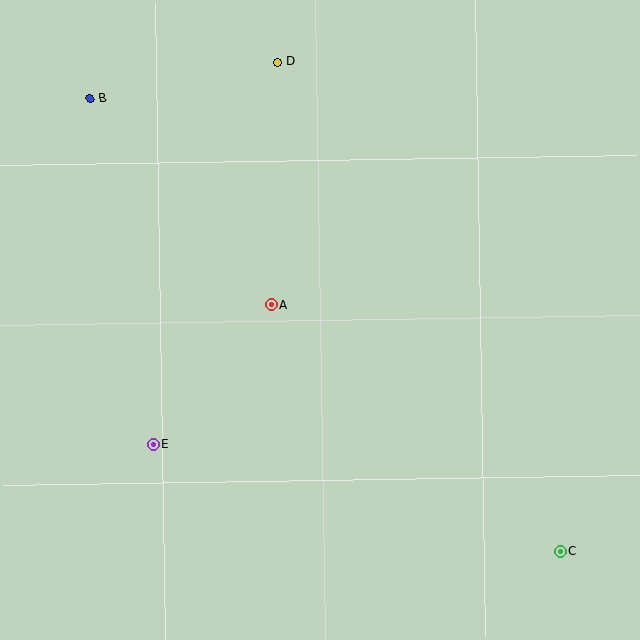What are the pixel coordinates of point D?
Point D is at (278, 62).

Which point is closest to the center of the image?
Point A at (271, 304) is closest to the center.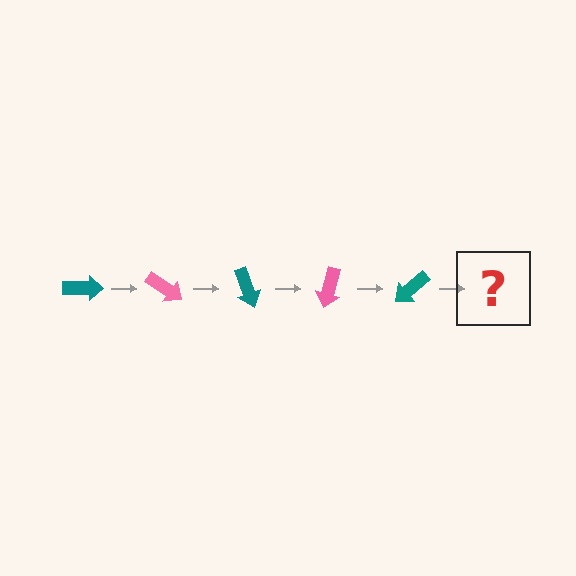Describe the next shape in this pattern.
It should be a pink arrow, rotated 175 degrees from the start.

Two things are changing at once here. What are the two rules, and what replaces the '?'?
The two rules are that it rotates 35 degrees each step and the color cycles through teal and pink. The '?' should be a pink arrow, rotated 175 degrees from the start.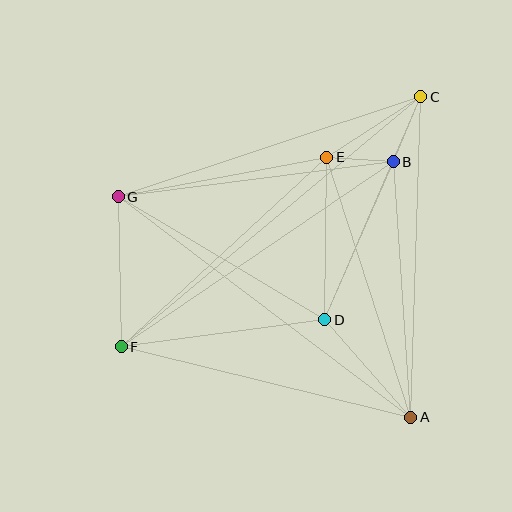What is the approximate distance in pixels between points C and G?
The distance between C and G is approximately 319 pixels.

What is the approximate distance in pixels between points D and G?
The distance between D and G is approximately 240 pixels.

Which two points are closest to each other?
Points B and E are closest to each other.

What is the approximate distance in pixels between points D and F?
The distance between D and F is approximately 205 pixels.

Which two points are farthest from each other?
Points C and F are farthest from each other.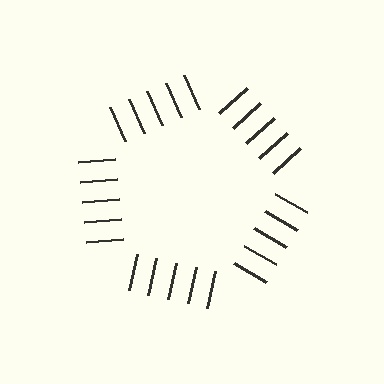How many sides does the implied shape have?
5 sides — the line-ends trace a pentagon.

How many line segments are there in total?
25 — 5 along each of the 5 edges.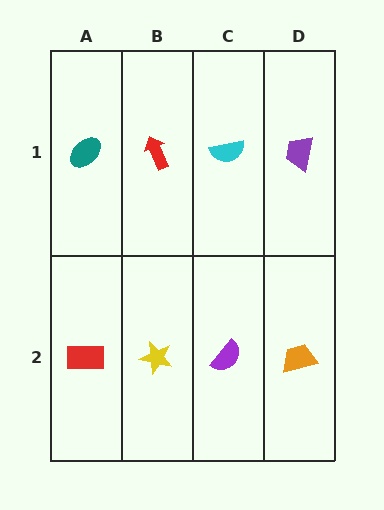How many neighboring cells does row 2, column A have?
2.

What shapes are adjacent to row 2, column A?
A teal ellipse (row 1, column A), a yellow star (row 2, column B).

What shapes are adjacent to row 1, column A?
A red rectangle (row 2, column A), a red arrow (row 1, column B).